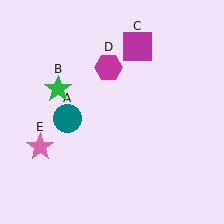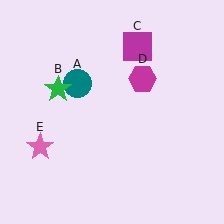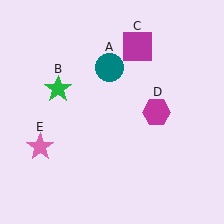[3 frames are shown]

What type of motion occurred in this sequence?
The teal circle (object A), magenta hexagon (object D) rotated clockwise around the center of the scene.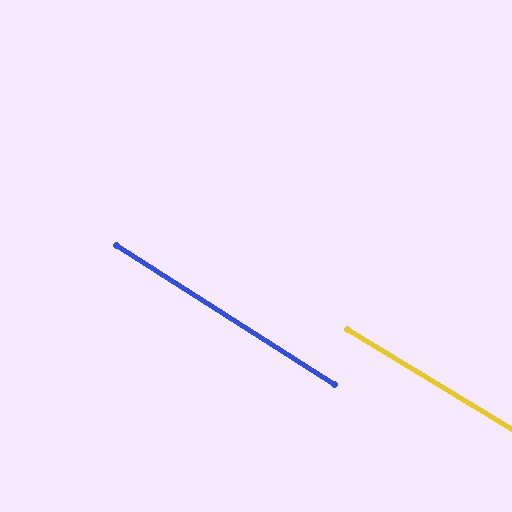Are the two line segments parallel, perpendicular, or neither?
Parallel — their directions differ by only 1.2°.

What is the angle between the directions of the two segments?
Approximately 1 degree.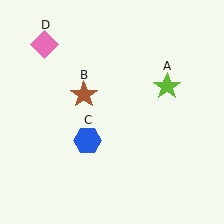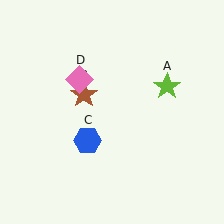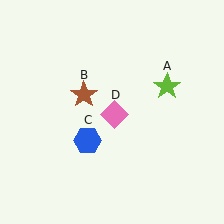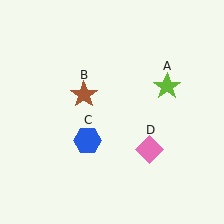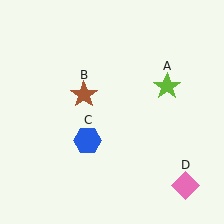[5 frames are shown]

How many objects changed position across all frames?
1 object changed position: pink diamond (object D).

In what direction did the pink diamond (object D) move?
The pink diamond (object D) moved down and to the right.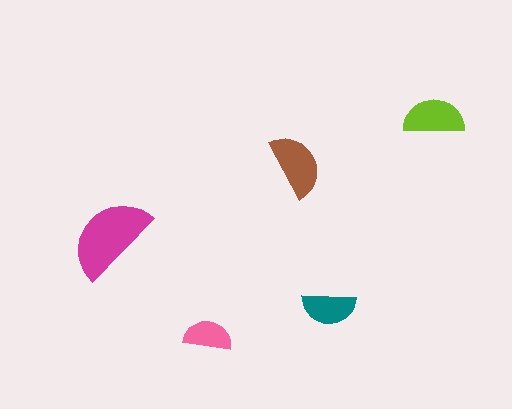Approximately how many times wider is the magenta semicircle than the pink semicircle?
About 2 times wider.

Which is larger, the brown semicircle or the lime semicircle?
The brown one.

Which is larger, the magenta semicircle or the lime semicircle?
The magenta one.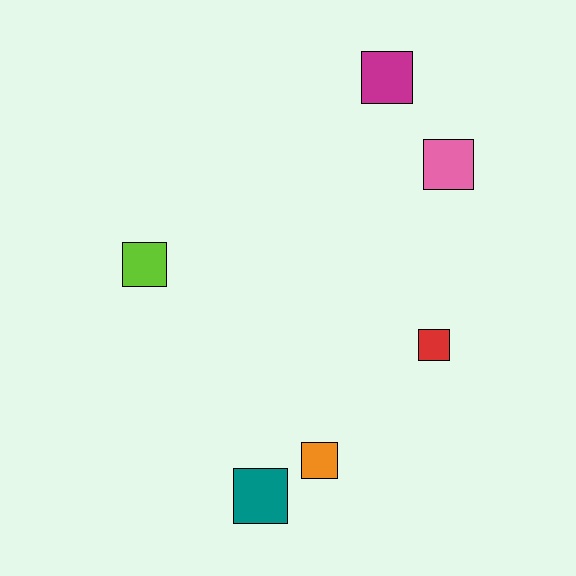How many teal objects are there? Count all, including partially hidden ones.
There is 1 teal object.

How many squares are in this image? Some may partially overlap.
There are 6 squares.